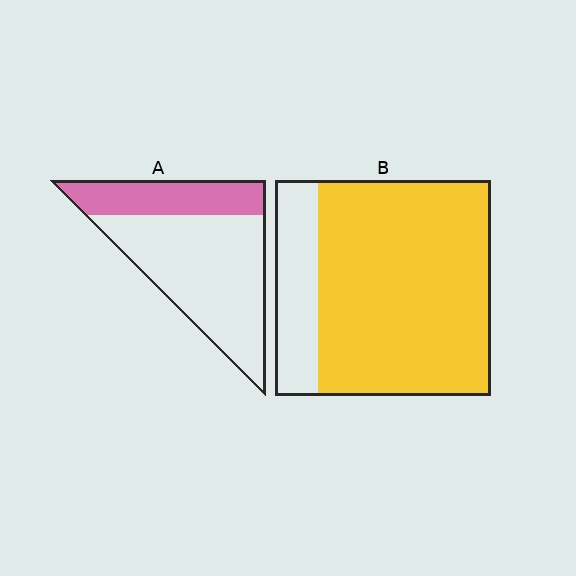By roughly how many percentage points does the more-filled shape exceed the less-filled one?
By roughly 50 percentage points (B over A).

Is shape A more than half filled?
No.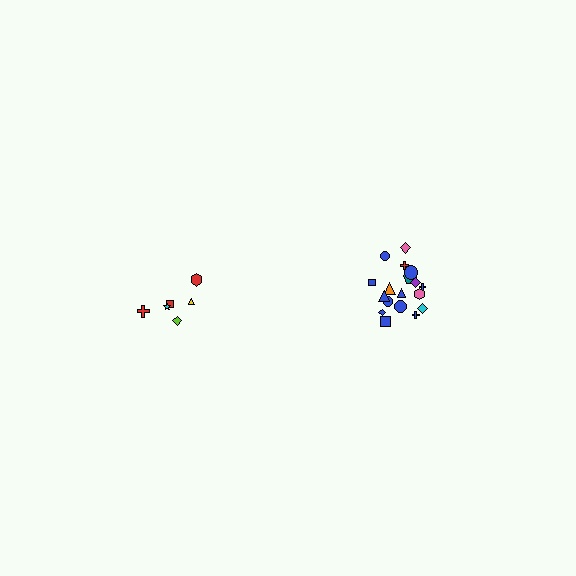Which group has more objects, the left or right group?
The right group.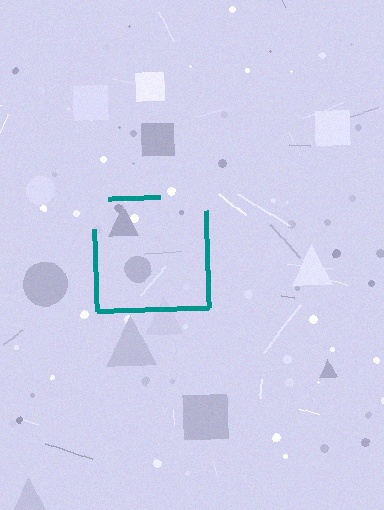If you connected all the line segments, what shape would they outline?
They would outline a square.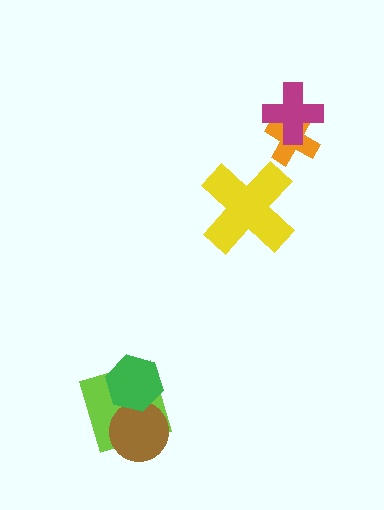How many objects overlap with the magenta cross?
1 object overlaps with the magenta cross.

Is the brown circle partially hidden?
Yes, it is partially covered by another shape.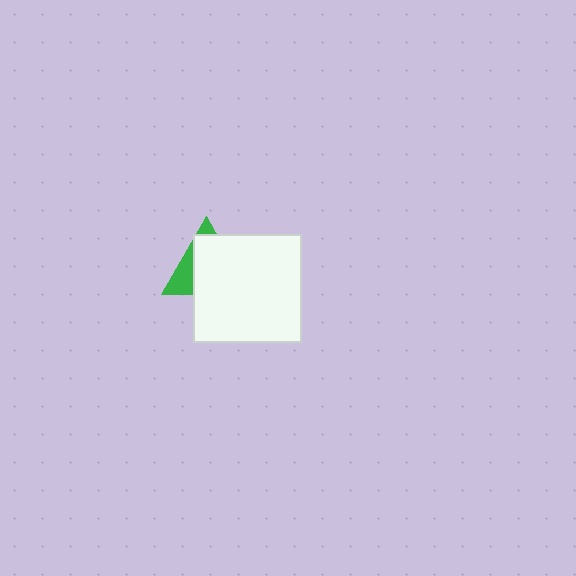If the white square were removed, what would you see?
You would see the complete green triangle.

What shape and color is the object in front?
The object in front is a white square.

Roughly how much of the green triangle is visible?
A small part of it is visible (roughly 31%).